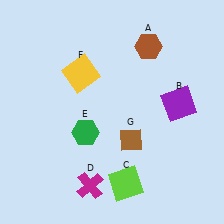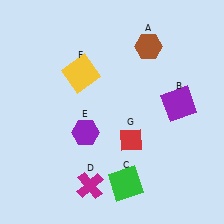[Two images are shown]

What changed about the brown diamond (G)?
In Image 1, G is brown. In Image 2, it changed to red.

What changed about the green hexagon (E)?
In Image 1, E is green. In Image 2, it changed to purple.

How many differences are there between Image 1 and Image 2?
There are 3 differences between the two images.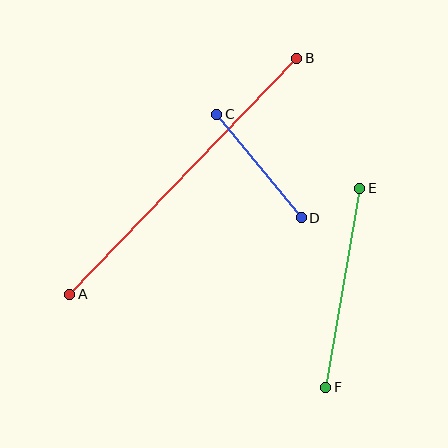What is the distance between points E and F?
The distance is approximately 202 pixels.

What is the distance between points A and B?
The distance is approximately 327 pixels.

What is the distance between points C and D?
The distance is approximately 133 pixels.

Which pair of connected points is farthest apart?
Points A and B are farthest apart.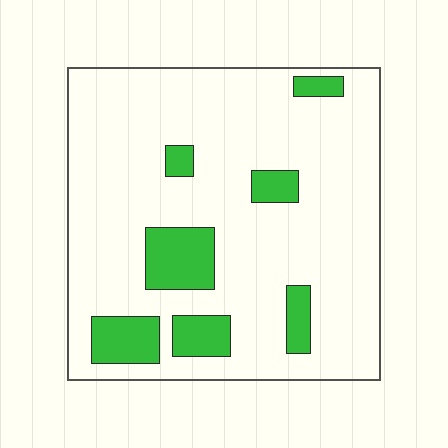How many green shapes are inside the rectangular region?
7.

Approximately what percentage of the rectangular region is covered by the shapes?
Approximately 15%.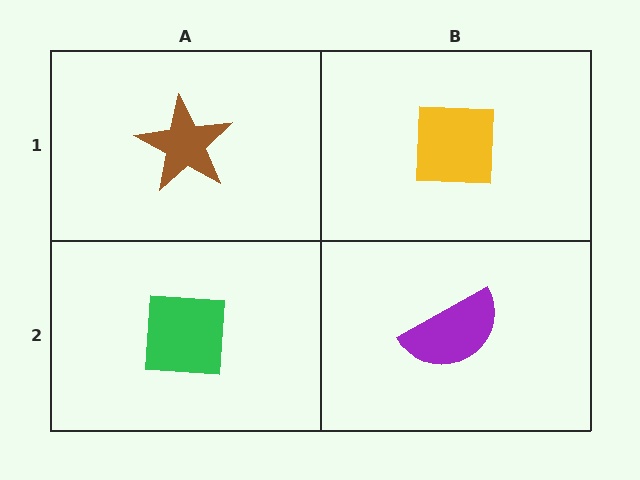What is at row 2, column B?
A purple semicircle.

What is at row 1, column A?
A brown star.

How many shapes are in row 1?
2 shapes.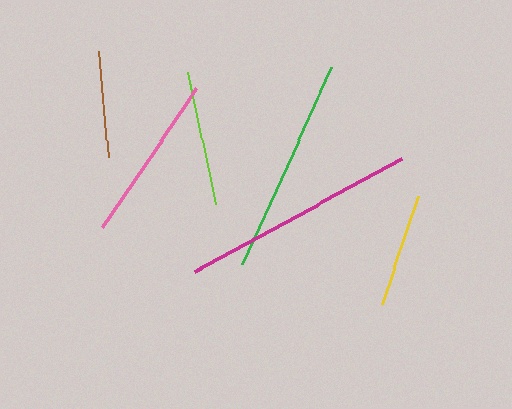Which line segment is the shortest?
The brown line is the shortest at approximately 107 pixels.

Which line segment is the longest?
The magenta line is the longest at approximately 237 pixels.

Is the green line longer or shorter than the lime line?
The green line is longer than the lime line.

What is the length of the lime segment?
The lime segment is approximately 136 pixels long.